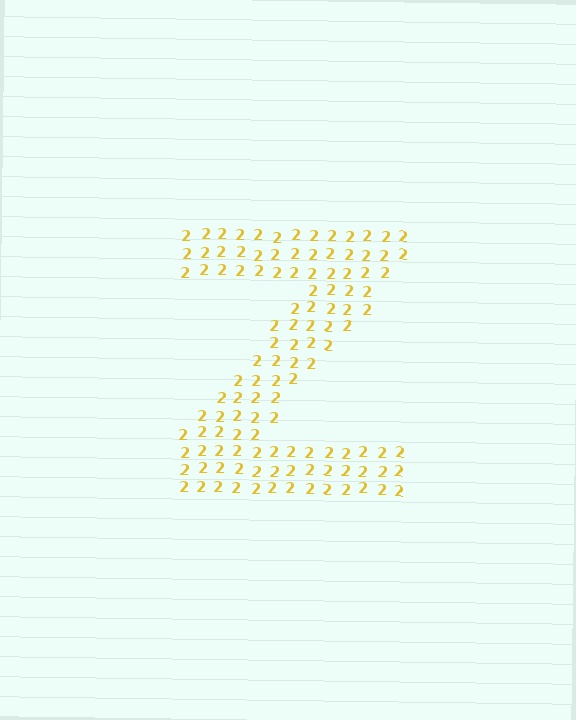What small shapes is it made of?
It is made of small digit 2's.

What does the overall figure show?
The overall figure shows the letter Z.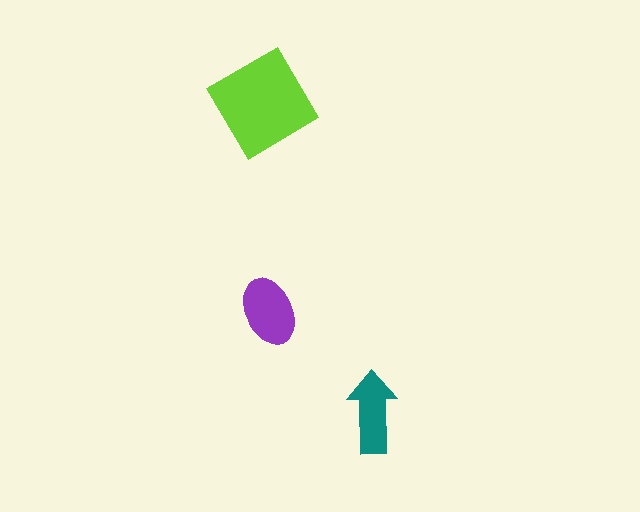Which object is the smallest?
The teal arrow.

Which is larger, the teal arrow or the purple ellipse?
The purple ellipse.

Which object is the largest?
The lime diamond.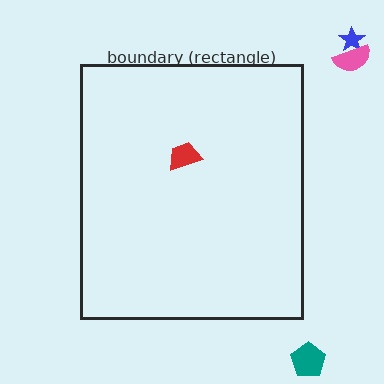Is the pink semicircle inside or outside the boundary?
Outside.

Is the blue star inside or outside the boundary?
Outside.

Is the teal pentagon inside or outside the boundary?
Outside.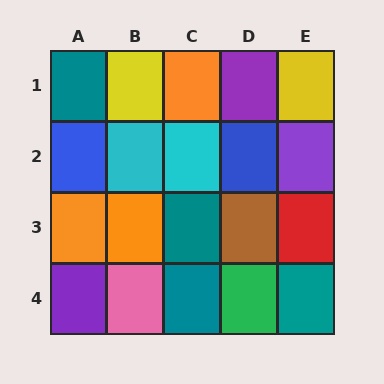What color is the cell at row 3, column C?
Teal.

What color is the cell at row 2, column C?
Cyan.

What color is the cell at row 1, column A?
Teal.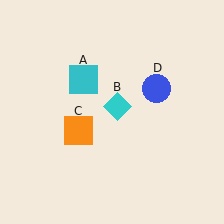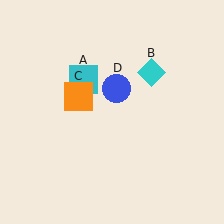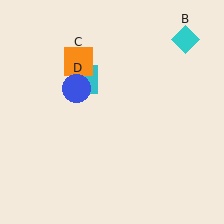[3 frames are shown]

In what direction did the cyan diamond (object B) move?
The cyan diamond (object B) moved up and to the right.